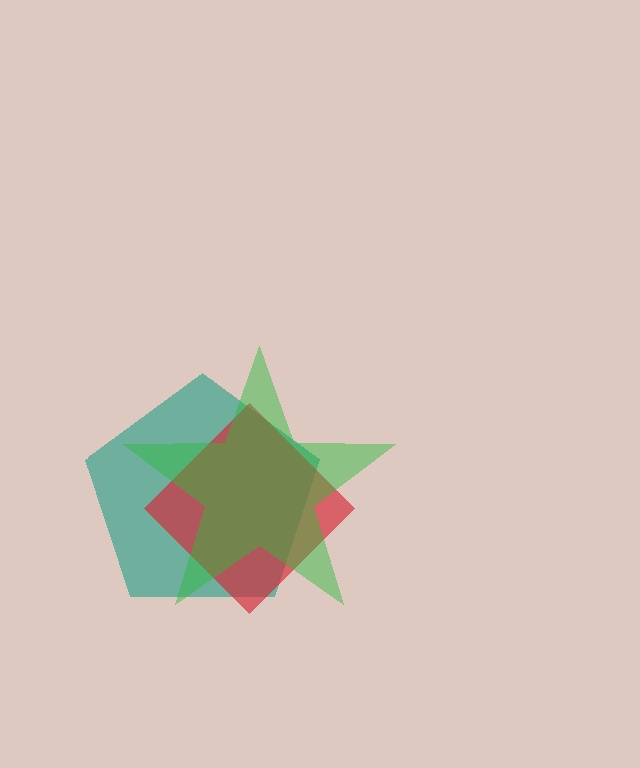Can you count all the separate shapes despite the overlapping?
Yes, there are 3 separate shapes.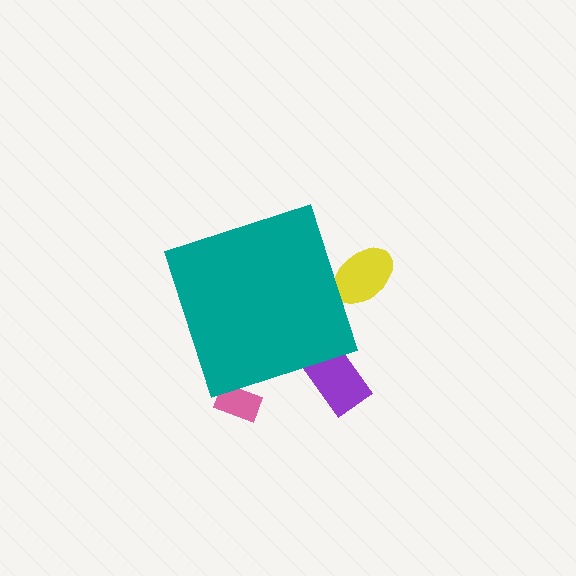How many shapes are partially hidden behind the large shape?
3 shapes are partially hidden.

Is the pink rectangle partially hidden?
Yes, the pink rectangle is partially hidden behind the teal diamond.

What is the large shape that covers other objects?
A teal diamond.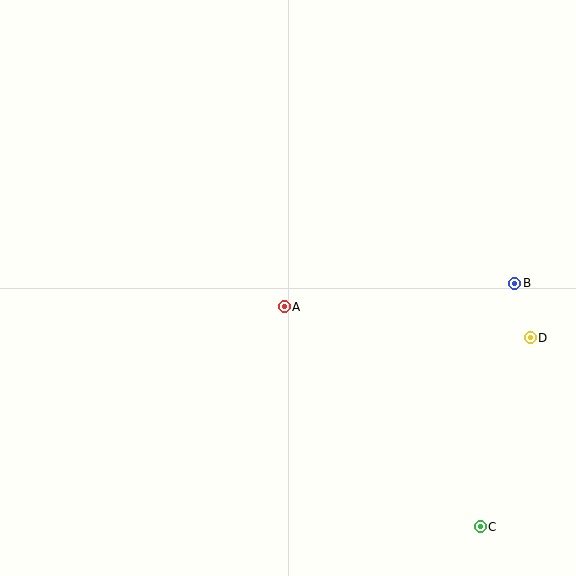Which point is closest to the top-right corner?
Point B is closest to the top-right corner.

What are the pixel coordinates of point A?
Point A is at (284, 307).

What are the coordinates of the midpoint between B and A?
The midpoint between B and A is at (399, 295).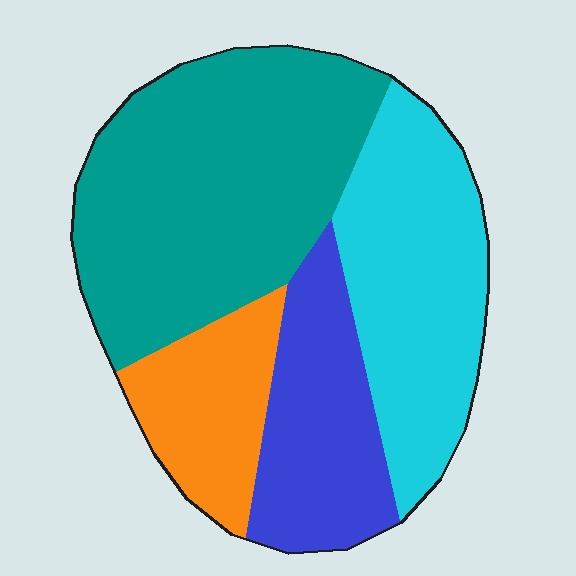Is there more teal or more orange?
Teal.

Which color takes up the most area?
Teal, at roughly 40%.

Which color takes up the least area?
Orange, at roughly 15%.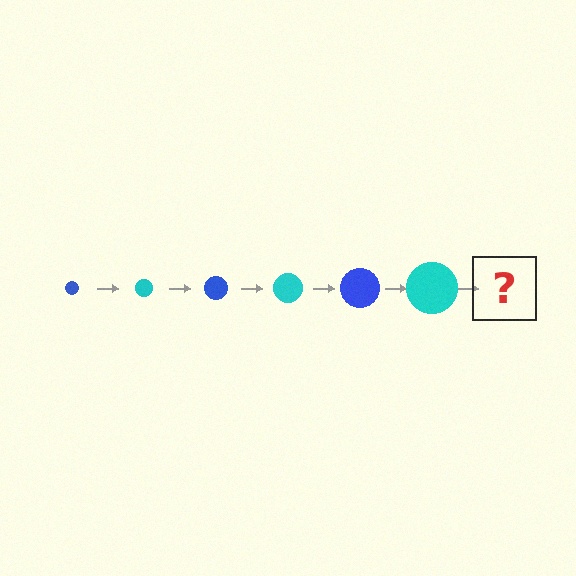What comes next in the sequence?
The next element should be a blue circle, larger than the previous one.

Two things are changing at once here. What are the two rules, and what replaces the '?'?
The two rules are that the circle grows larger each step and the color cycles through blue and cyan. The '?' should be a blue circle, larger than the previous one.